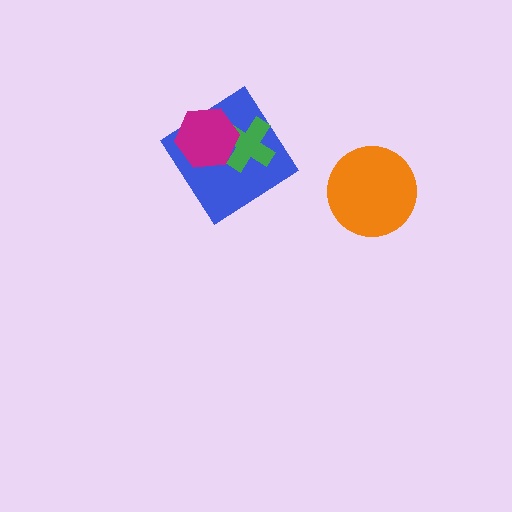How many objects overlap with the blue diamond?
2 objects overlap with the blue diamond.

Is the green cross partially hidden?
Yes, it is partially covered by another shape.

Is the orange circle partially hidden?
No, no other shape covers it.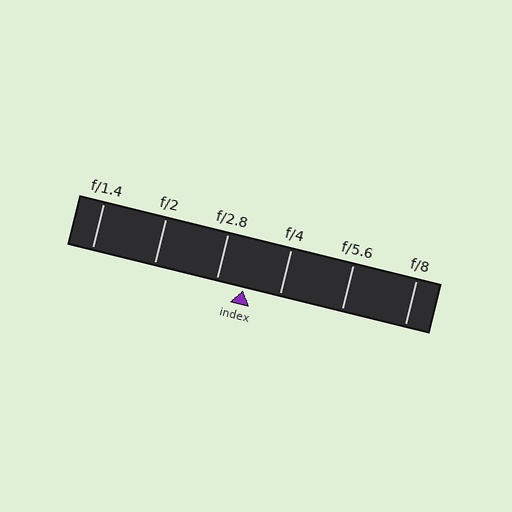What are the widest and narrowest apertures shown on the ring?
The widest aperture shown is f/1.4 and the narrowest is f/8.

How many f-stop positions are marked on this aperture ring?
There are 6 f-stop positions marked.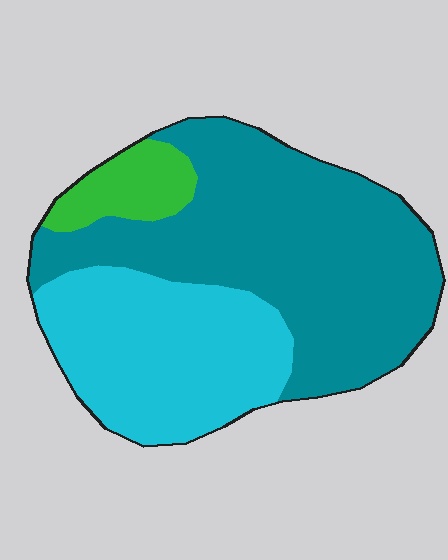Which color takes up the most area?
Teal, at roughly 55%.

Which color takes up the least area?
Green, at roughly 10%.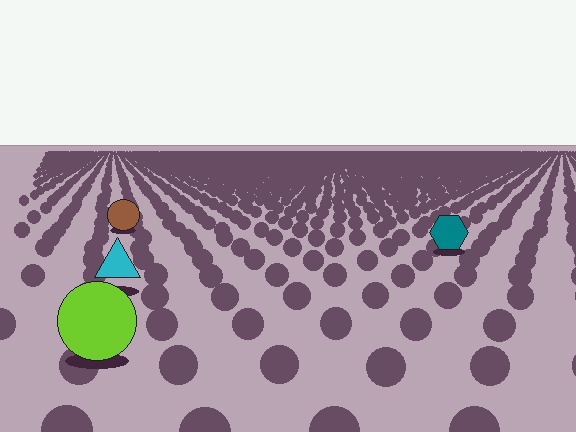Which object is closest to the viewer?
The lime circle is closest. The texture marks near it are larger and more spread out.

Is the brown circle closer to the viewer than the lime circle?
No. The lime circle is closer — you can tell from the texture gradient: the ground texture is coarser near it.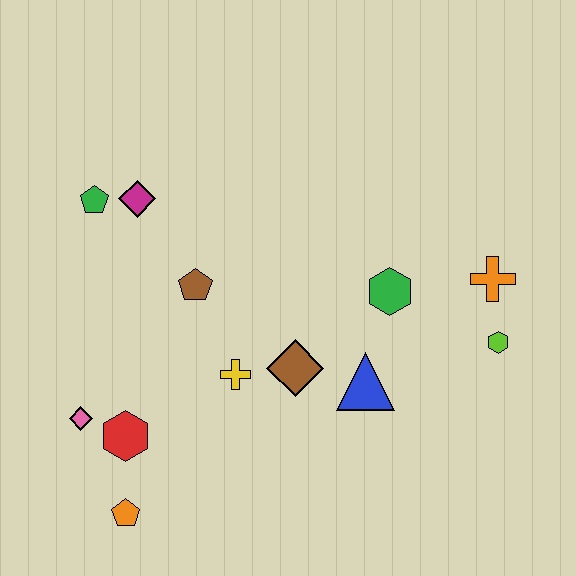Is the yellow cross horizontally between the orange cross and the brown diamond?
No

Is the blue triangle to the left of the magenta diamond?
No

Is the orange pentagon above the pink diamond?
No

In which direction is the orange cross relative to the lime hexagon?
The orange cross is above the lime hexagon.